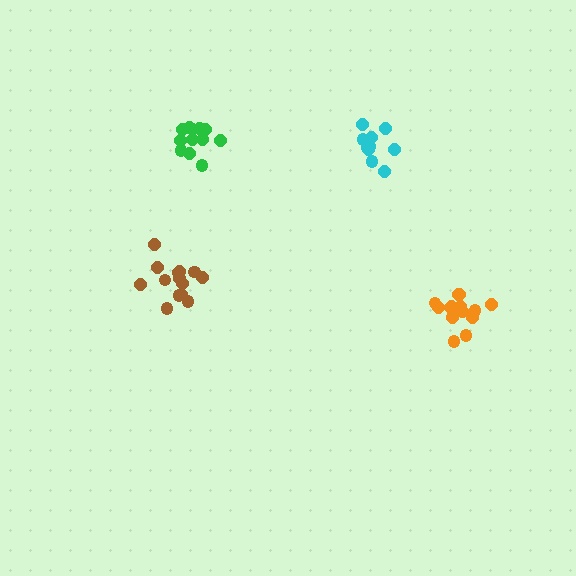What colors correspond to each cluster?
The clusters are colored: orange, brown, green, cyan.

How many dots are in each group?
Group 1: 15 dots, Group 2: 14 dots, Group 3: 13 dots, Group 4: 12 dots (54 total).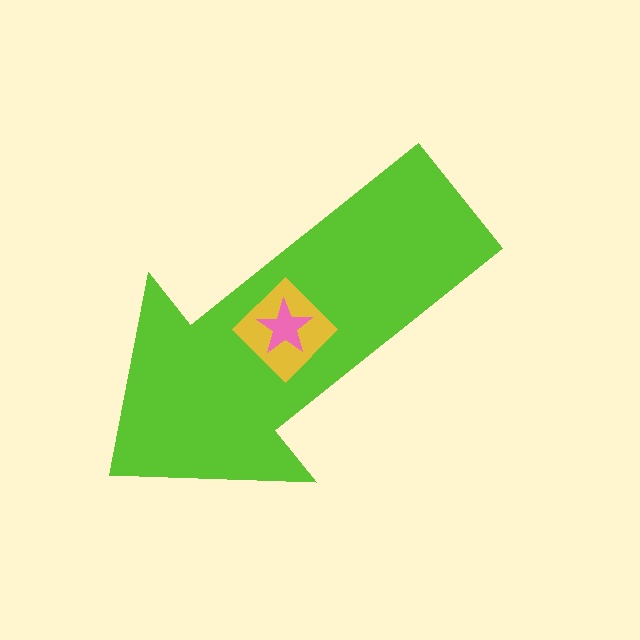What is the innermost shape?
The pink star.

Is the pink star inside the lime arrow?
Yes.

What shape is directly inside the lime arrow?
The yellow diamond.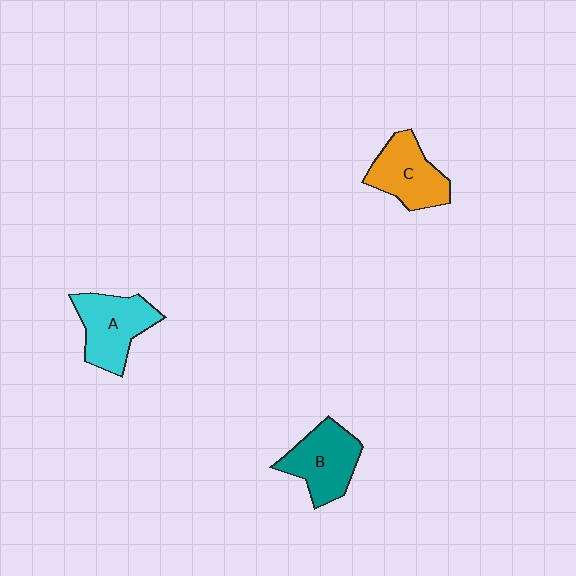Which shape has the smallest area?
Shape C (orange).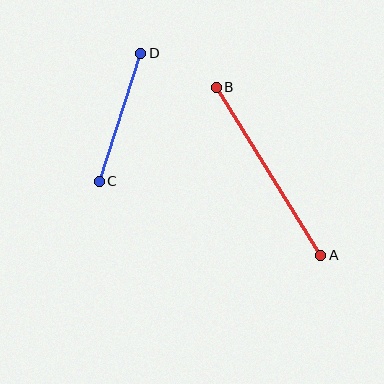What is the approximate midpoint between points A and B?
The midpoint is at approximately (268, 171) pixels.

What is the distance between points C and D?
The distance is approximately 135 pixels.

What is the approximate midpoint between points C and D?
The midpoint is at approximately (120, 117) pixels.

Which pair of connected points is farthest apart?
Points A and B are farthest apart.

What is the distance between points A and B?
The distance is approximately 198 pixels.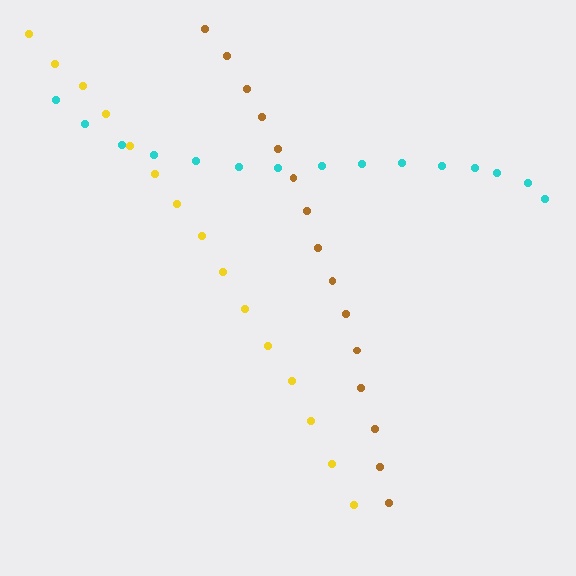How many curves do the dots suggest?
There are 3 distinct paths.